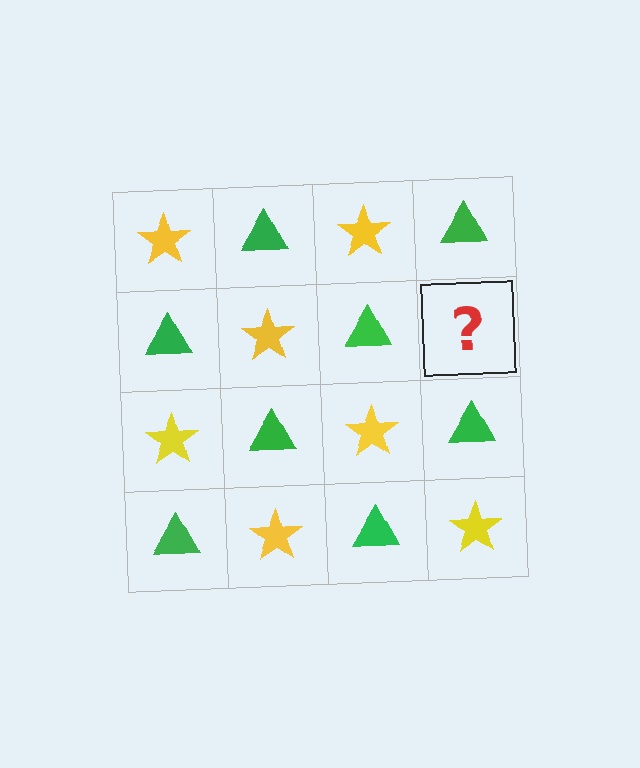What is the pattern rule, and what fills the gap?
The rule is that it alternates yellow star and green triangle in a checkerboard pattern. The gap should be filled with a yellow star.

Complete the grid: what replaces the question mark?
The question mark should be replaced with a yellow star.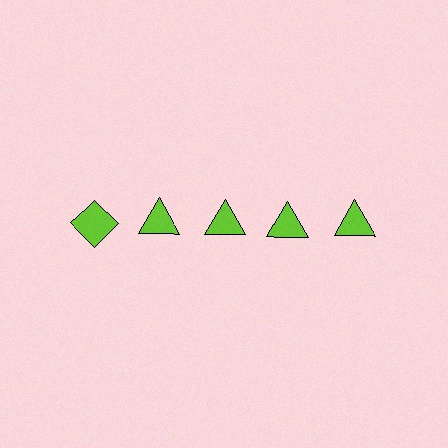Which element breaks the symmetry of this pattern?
The lime diamond in the top row, leftmost column breaks the symmetry. All other shapes are lime triangles.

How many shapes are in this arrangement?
There are 5 shapes arranged in a grid pattern.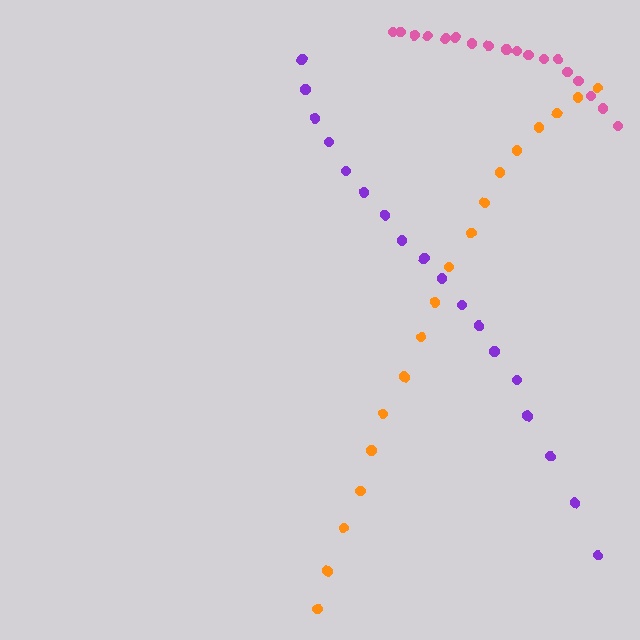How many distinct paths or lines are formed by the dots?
There are 3 distinct paths.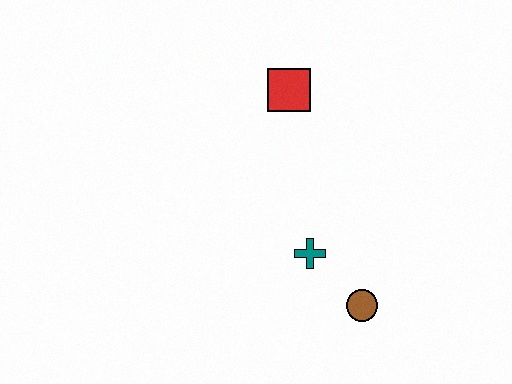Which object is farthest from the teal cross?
The red square is farthest from the teal cross.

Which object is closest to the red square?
The teal cross is closest to the red square.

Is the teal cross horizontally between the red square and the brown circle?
Yes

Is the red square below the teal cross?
No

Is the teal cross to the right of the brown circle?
No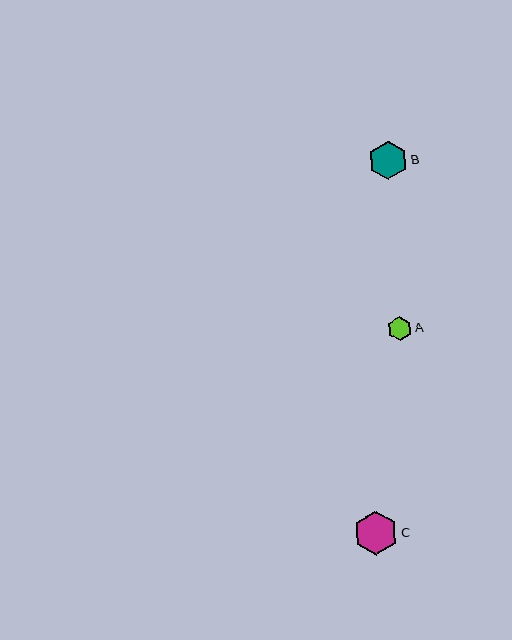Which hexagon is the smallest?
Hexagon A is the smallest with a size of approximately 24 pixels.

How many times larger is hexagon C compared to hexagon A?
Hexagon C is approximately 1.8 times the size of hexagon A.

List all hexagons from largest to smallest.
From largest to smallest: C, B, A.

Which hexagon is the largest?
Hexagon C is the largest with a size of approximately 44 pixels.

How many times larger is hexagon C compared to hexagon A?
Hexagon C is approximately 1.8 times the size of hexagon A.